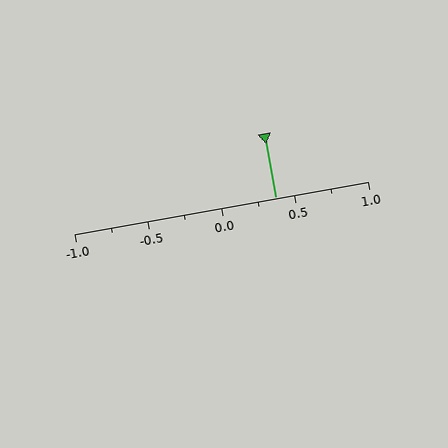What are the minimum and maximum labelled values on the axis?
The axis runs from -1.0 to 1.0.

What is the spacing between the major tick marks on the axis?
The major ticks are spaced 0.5 apart.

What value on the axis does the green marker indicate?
The marker indicates approximately 0.38.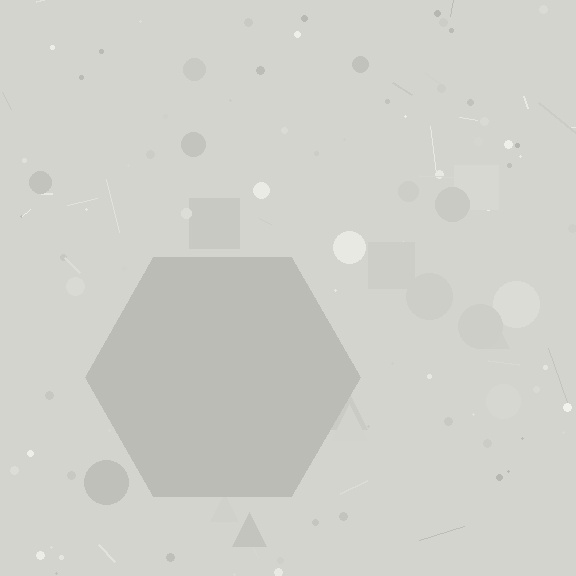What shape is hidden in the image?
A hexagon is hidden in the image.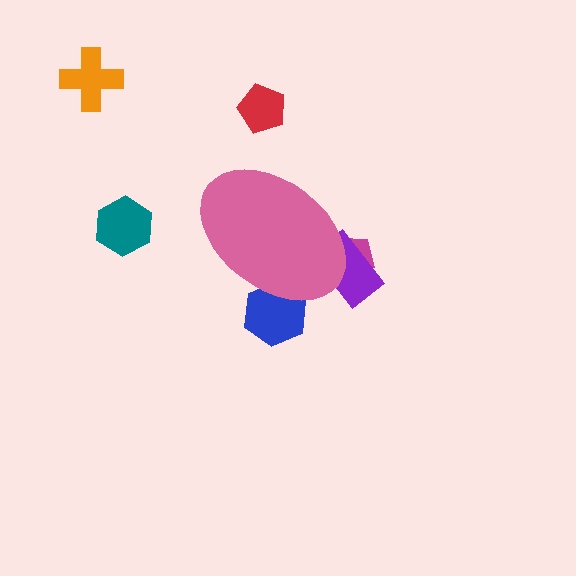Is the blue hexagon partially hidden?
Yes, the blue hexagon is partially hidden behind the pink ellipse.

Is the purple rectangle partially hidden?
Yes, the purple rectangle is partially hidden behind the pink ellipse.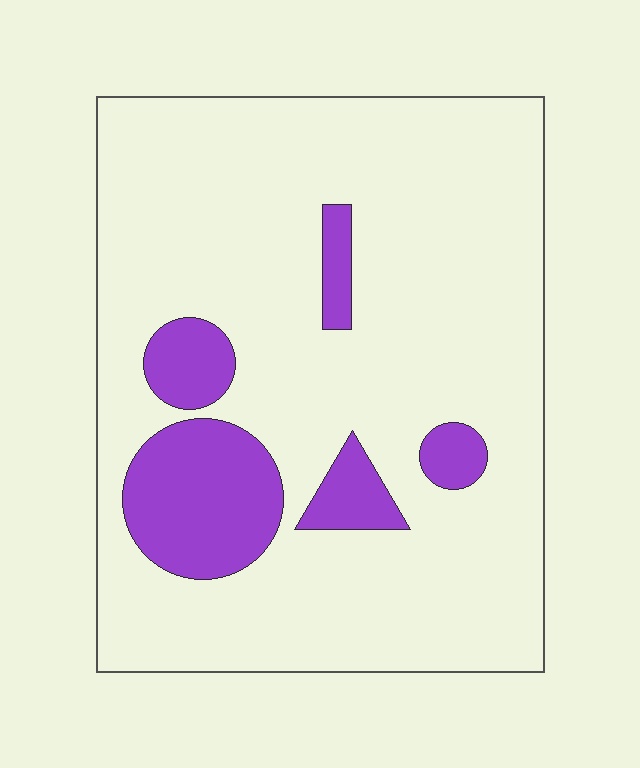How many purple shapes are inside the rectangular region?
5.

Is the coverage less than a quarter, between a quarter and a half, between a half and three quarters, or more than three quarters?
Less than a quarter.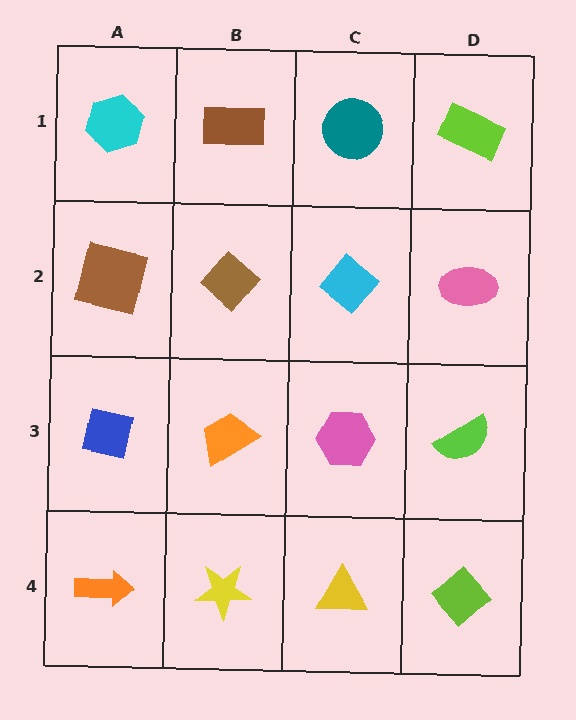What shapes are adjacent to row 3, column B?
A brown diamond (row 2, column B), a yellow star (row 4, column B), a blue square (row 3, column A), a pink hexagon (row 3, column C).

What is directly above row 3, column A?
A brown square.